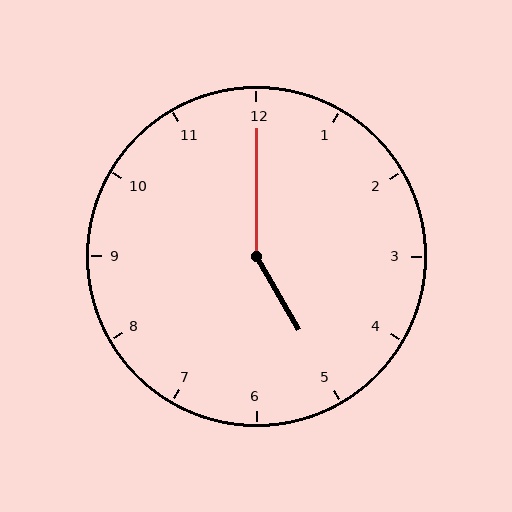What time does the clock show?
5:00.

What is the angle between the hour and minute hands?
Approximately 150 degrees.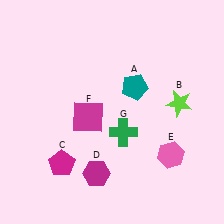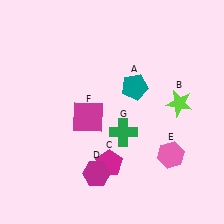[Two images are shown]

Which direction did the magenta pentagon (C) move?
The magenta pentagon (C) moved right.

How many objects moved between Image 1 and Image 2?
1 object moved between the two images.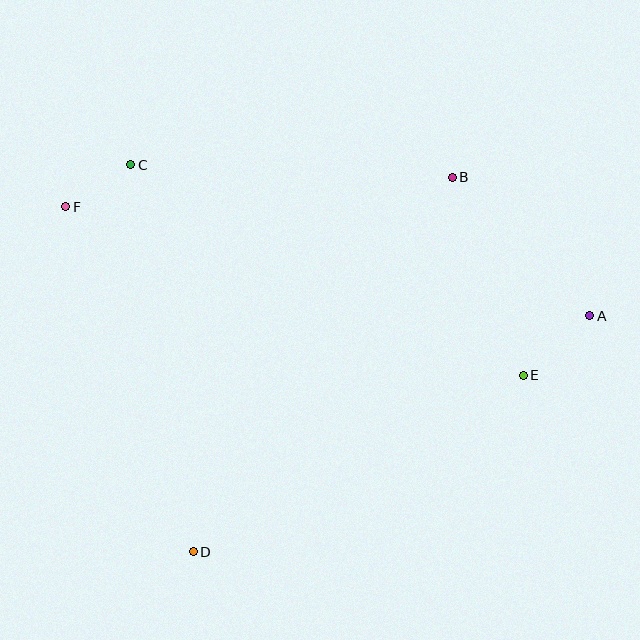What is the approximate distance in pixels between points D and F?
The distance between D and F is approximately 368 pixels.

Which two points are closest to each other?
Points C and F are closest to each other.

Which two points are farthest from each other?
Points A and F are farthest from each other.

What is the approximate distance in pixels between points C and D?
The distance between C and D is approximately 392 pixels.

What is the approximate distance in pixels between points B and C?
The distance between B and C is approximately 322 pixels.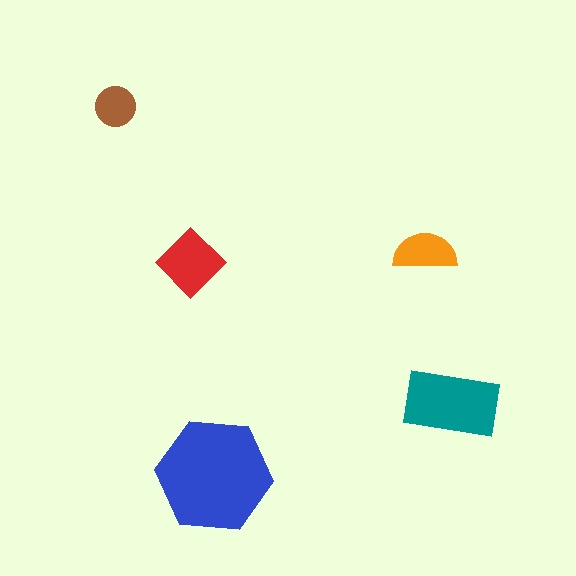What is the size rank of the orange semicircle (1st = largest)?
4th.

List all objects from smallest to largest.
The brown circle, the orange semicircle, the red diamond, the teal rectangle, the blue hexagon.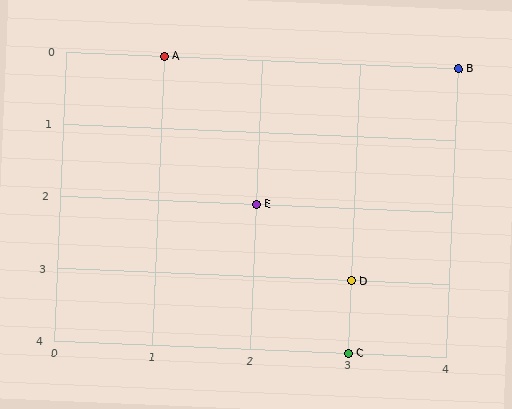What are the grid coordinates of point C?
Point C is at grid coordinates (3, 4).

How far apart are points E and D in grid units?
Points E and D are 1 column and 1 row apart (about 1.4 grid units diagonally).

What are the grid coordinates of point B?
Point B is at grid coordinates (4, 0).